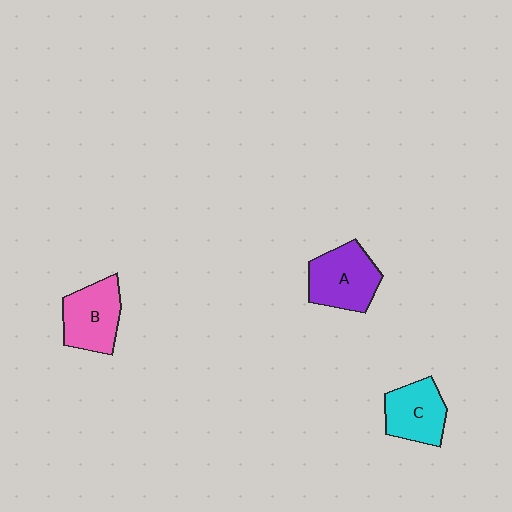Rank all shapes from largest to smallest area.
From largest to smallest: A (purple), B (pink), C (cyan).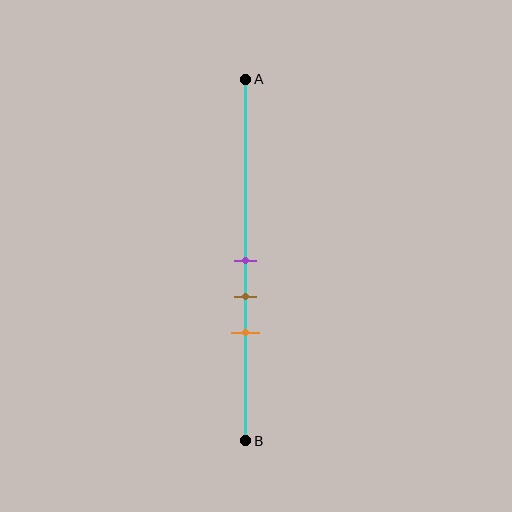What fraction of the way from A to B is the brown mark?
The brown mark is approximately 60% (0.6) of the way from A to B.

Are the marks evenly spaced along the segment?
Yes, the marks are approximately evenly spaced.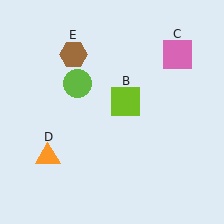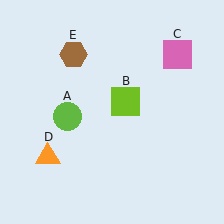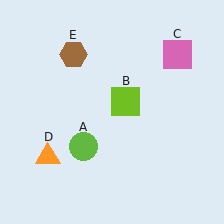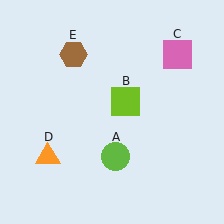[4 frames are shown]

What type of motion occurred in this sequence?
The lime circle (object A) rotated counterclockwise around the center of the scene.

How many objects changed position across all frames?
1 object changed position: lime circle (object A).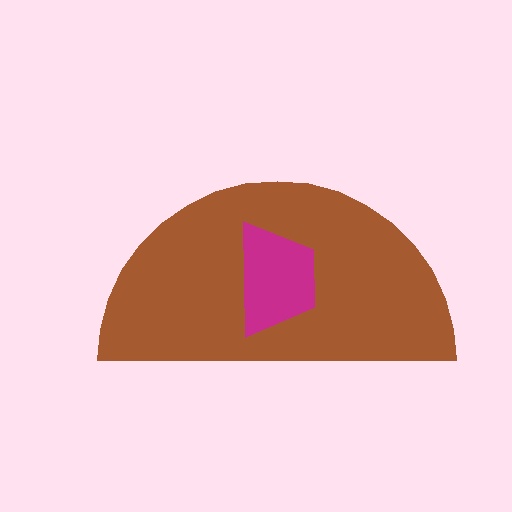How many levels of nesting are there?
2.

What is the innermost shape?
The magenta trapezoid.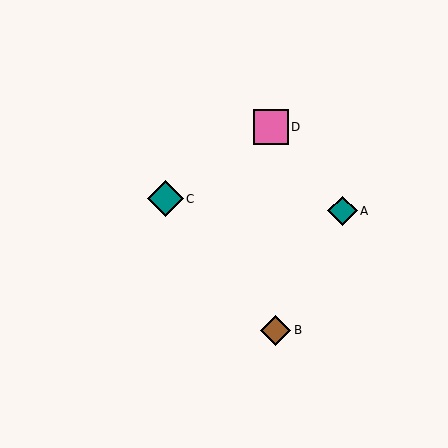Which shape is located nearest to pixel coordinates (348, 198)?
The teal diamond (labeled A) at (342, 211) is nearest to that location.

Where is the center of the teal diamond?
The center of the teal diamond is at (165, 199).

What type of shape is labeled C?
Shape C is a teal diamond.